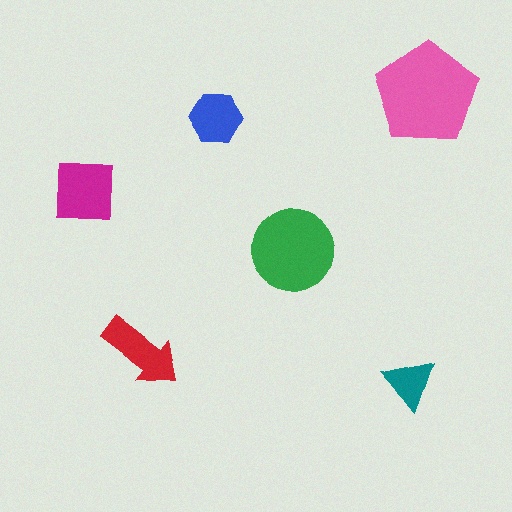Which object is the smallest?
The teal triangle.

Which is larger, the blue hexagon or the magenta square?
The magenta square.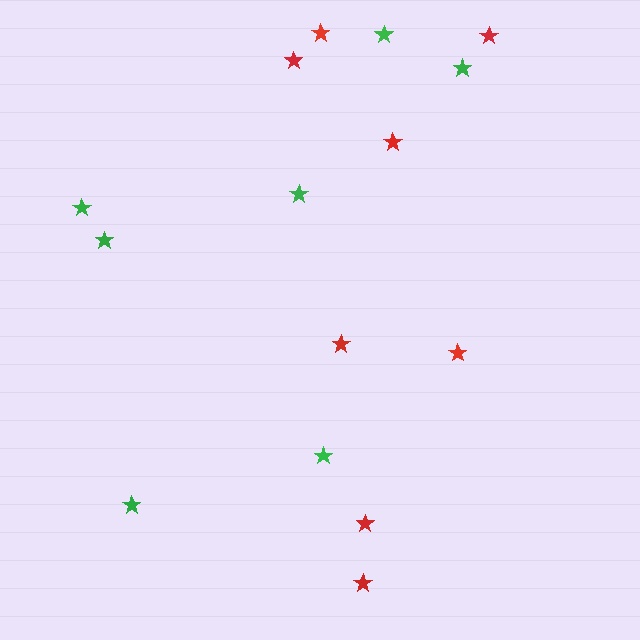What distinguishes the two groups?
There are 2 groups: one group of red stars (8) and one group of green stars (7).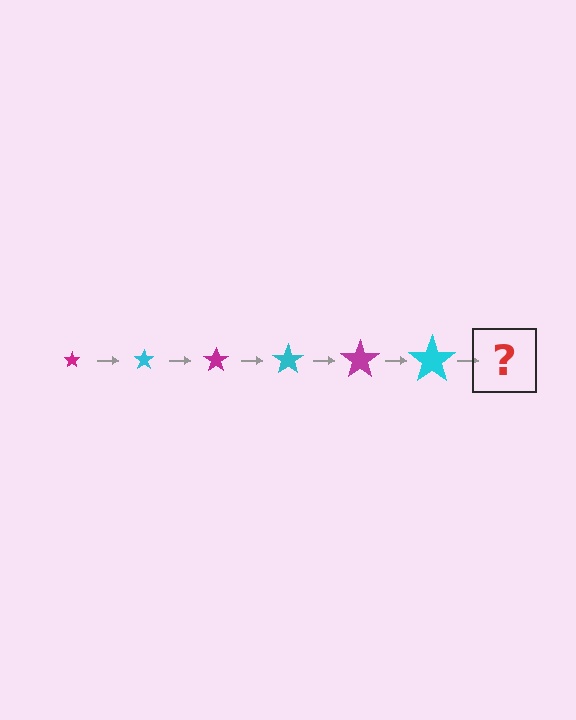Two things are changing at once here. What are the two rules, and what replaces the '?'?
The two rules are that the star grows larger each step and the color cycles through magenta and cyan. The '?' should be a magenta star, larger than the previous one.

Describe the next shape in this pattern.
It should be a magenta star, larger than the previous one.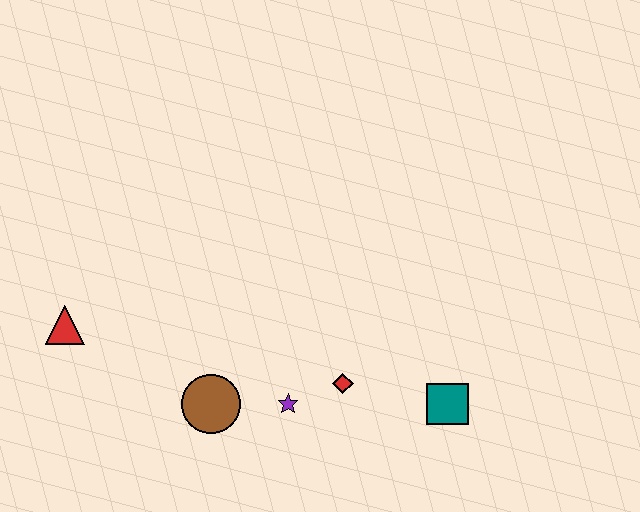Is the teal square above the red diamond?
No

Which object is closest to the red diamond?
The purple star is closest to the red diamond.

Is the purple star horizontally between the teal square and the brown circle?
Yes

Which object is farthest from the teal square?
The red triangle is farthest from the teal square.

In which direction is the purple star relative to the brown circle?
The purple star is to the right of the brown circle.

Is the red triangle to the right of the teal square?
No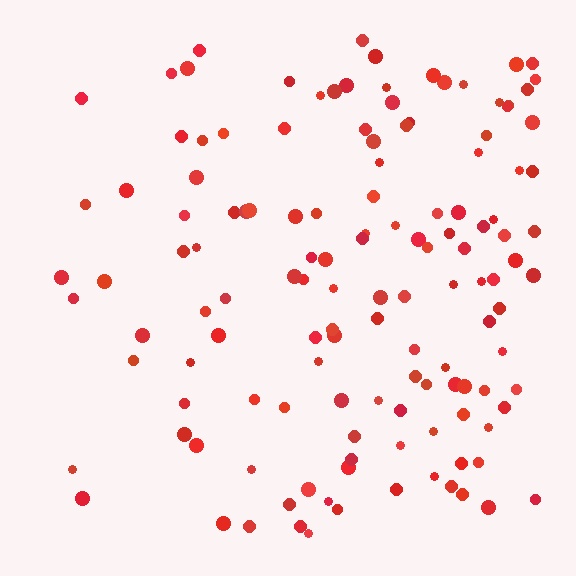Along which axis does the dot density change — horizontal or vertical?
Horizontal.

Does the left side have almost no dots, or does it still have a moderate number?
Still a moderate number, just noticeably fewer than the right.